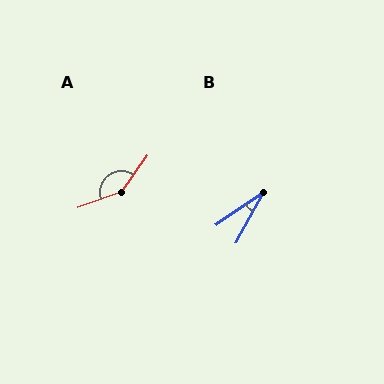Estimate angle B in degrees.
Approximately 27 degrees.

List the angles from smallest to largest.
B (27°), A (144°).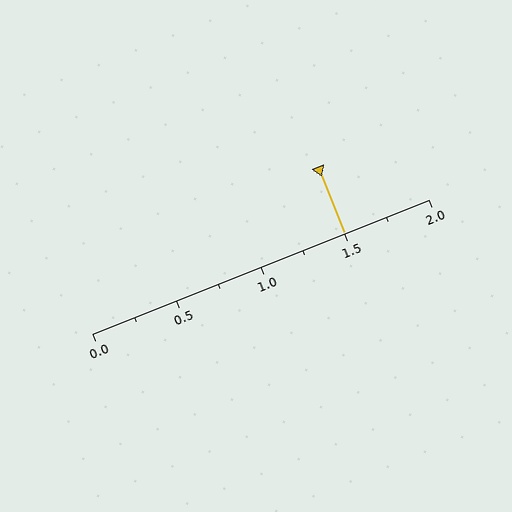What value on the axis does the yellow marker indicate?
The marker indicates approximately 1.5.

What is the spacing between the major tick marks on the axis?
The major ticks are spaced 0.5 apart.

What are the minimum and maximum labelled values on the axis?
The axis runs from 0.0 to 2.0.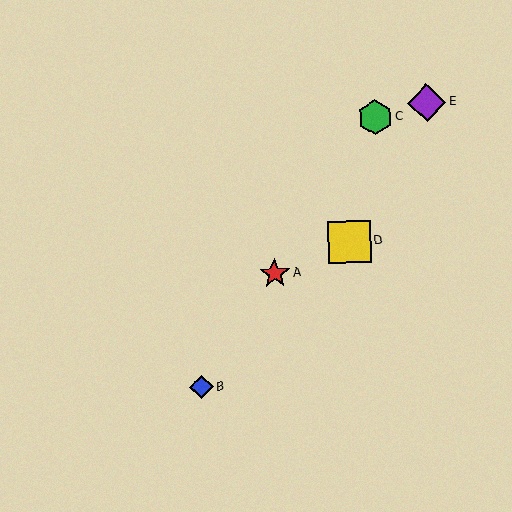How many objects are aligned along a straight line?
3 objects (A, B, C) are aligned along a straight line.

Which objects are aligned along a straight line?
Objects A, B, C are aligned along a straight line.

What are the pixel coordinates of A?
Object A is at (275, 273).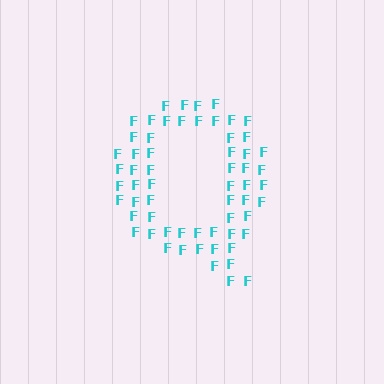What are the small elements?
The small elements are letter F's.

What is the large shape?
The large shape is the letter Q.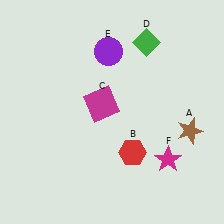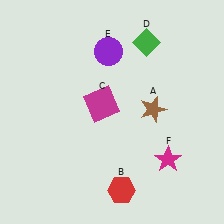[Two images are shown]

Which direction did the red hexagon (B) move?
The red hexagon (B) moved down.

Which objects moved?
The objects that moved are: the brown star (A), the red hexagon (B).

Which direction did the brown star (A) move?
The brown star (A) moved left.